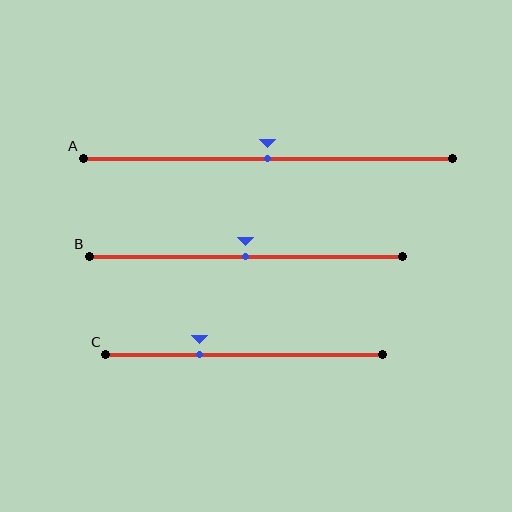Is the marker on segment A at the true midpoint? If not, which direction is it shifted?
Yes, the marker on segment A is at the true midpoint.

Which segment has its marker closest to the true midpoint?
Segment A has its marker closest to the true midpoint.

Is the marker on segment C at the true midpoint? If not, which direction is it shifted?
No, the marker on segment C is shifted to the left by about 16% of the segment length.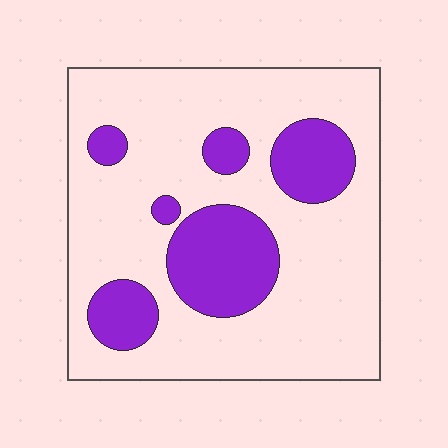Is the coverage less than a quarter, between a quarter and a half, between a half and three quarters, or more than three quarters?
Less than a quarter.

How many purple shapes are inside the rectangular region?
6.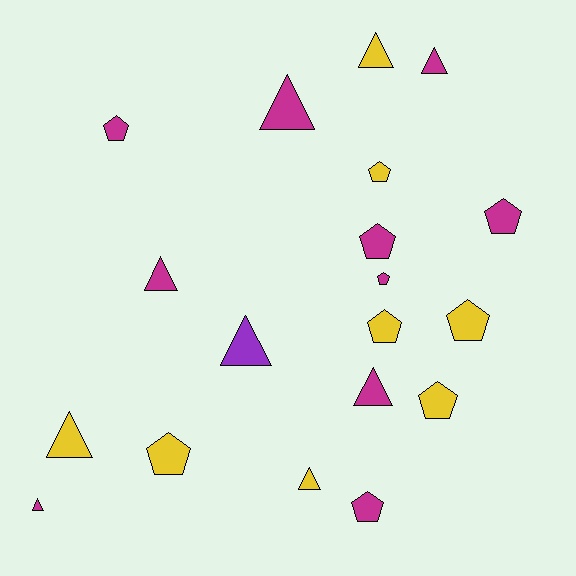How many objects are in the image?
There are 19 objects.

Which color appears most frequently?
Magenta, with 10 objects.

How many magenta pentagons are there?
There are 5 magenta pentagons.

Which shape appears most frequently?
Pentagon, with 10 objects.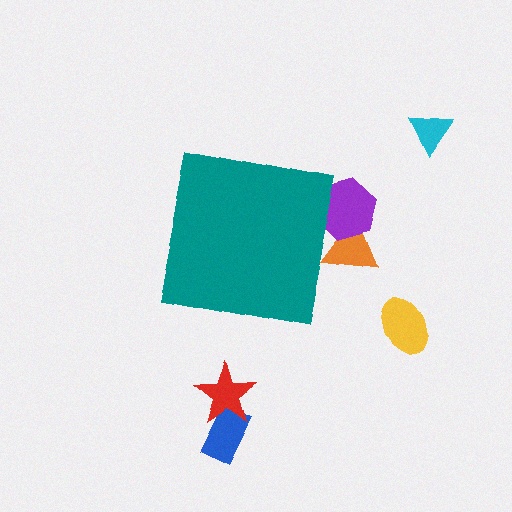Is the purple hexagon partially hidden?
Yes, the purple hexagon is partially hidden behind the teal square.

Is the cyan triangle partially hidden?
No, the cyan triangle is fully visible.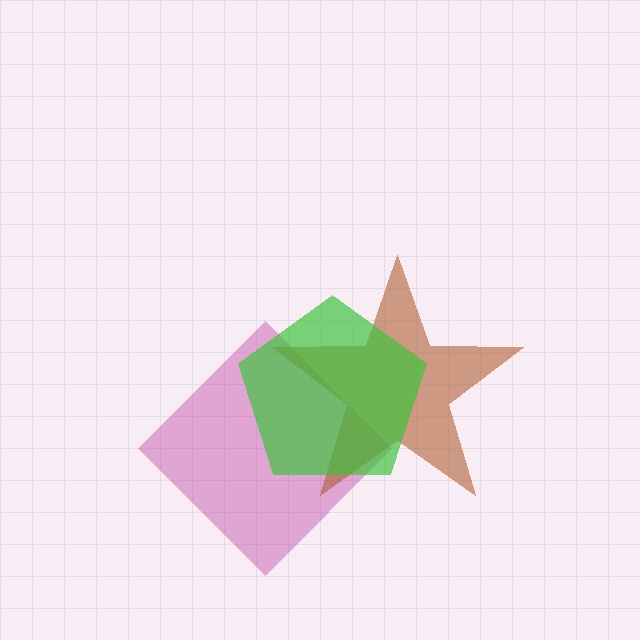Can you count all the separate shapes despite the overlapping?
Yes, there are 3 separate shapes.